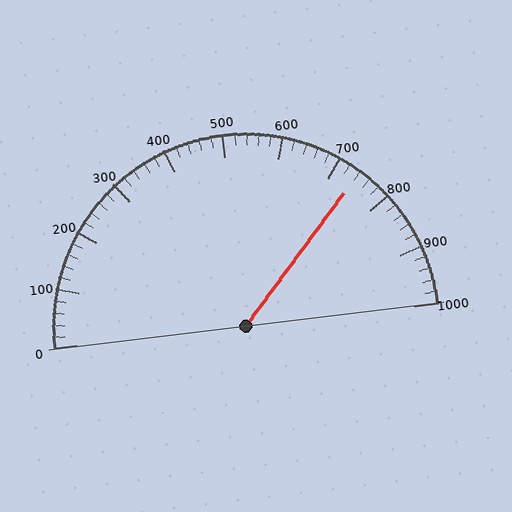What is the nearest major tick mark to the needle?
The nearest major tick mark is 700.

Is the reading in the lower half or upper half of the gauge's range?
The reading is in the upper half of the range (0 to 1000).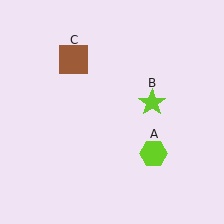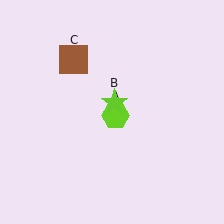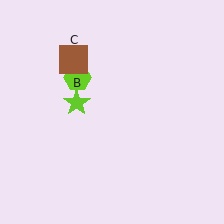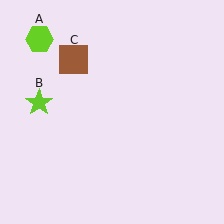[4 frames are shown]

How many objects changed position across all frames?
2 objects changed position: lime hexagon (object A), lime star (object B).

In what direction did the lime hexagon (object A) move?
The lime hexagon (object A) moved up and to the left.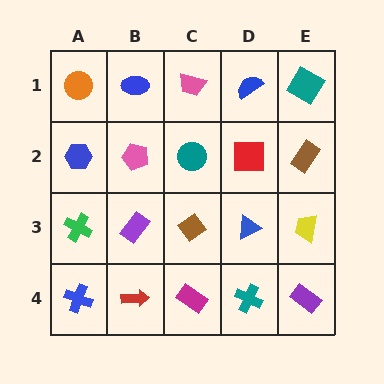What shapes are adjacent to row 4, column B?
A purple rectangle (row 3, column B), a blue cross (row 4, column A), a magenta rectangle (row 4, column C).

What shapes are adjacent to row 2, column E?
A teal diamond (row 1, column E), a yellow trapezoid (row 3, column E), a red square (row 2, column D).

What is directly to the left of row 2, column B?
A blue hexagon.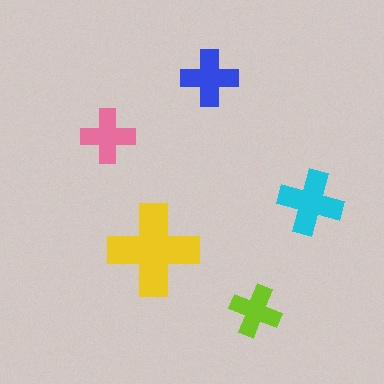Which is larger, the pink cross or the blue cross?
The blue one.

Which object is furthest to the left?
The pink cross is leftmost.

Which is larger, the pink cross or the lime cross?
The pink one.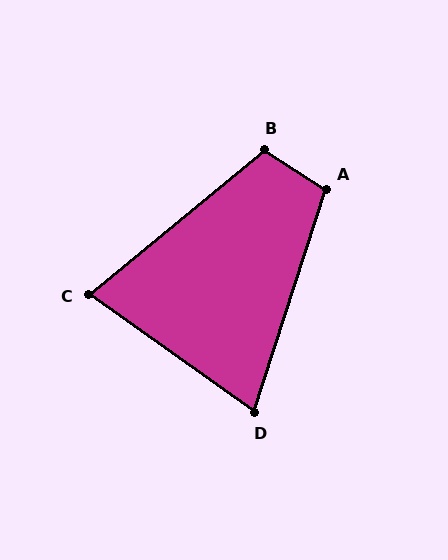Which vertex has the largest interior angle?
B, at approximately 108 degrees.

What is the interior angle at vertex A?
Approximately 105 degrees (obtuse).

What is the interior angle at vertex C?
Approximately 75 degrees (acute).